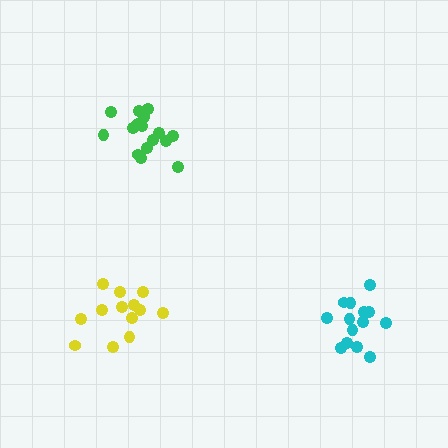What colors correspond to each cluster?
The clusters are colored: green, yellow, cyan.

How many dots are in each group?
Group 1: 16 dots, Group 2: 13 dots, Group 3: 14 dots (43 total).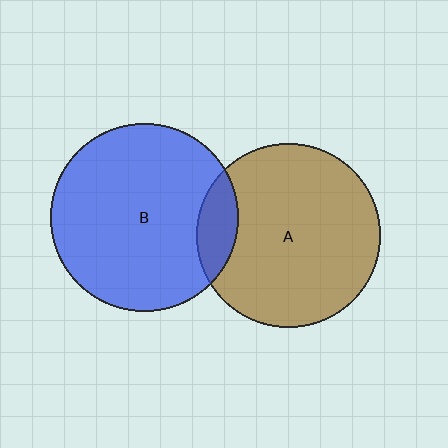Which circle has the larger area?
Circle B (blue).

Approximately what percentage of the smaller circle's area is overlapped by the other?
Approximately 10%.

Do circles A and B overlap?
Yes.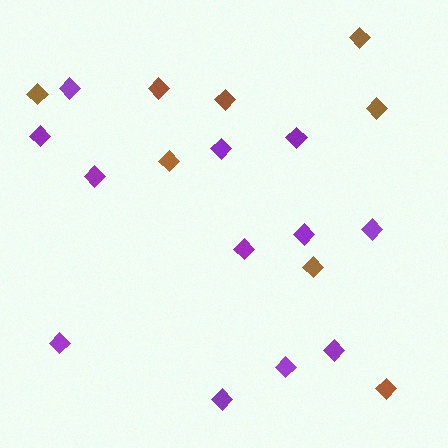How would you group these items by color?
There are 2 groups: one group of purple diamonds (12) and one group of brown diamonds (8).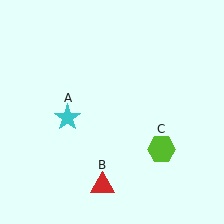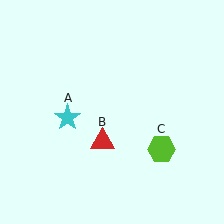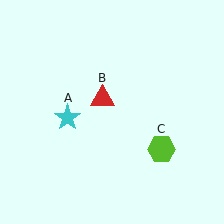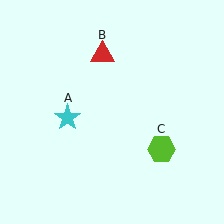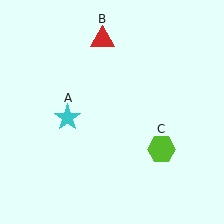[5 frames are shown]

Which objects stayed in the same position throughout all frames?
Cyan star (object A) and lime hexagon (object C) remained stationary.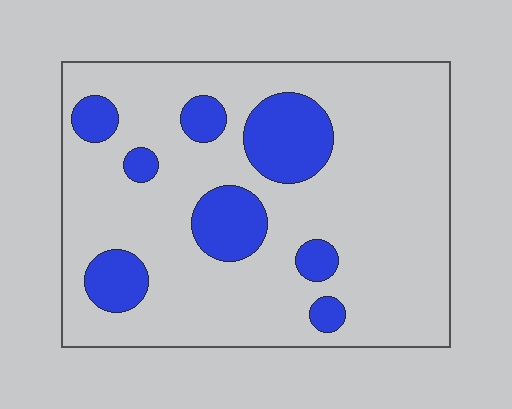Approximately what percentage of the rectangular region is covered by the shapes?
Approximately 20%.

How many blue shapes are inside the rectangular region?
8.